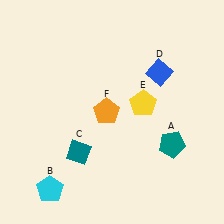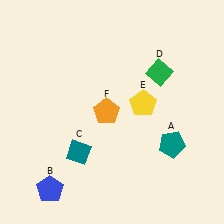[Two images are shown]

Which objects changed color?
B changed from cyan to blue. D changed from blue to green.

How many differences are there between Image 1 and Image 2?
There are 2 differences between the two images.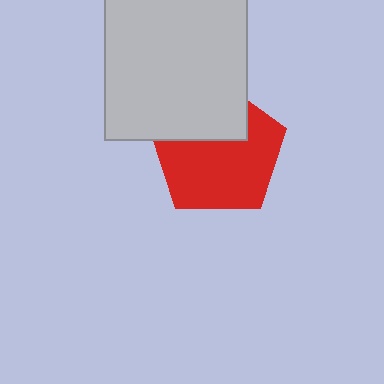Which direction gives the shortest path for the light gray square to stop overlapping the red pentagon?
Moving up gives the shortest separation.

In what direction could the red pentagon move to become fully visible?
The red pentagon could move down. That would shift it out from behind the light gray square entirely.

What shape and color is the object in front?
The object in front is a light gray square.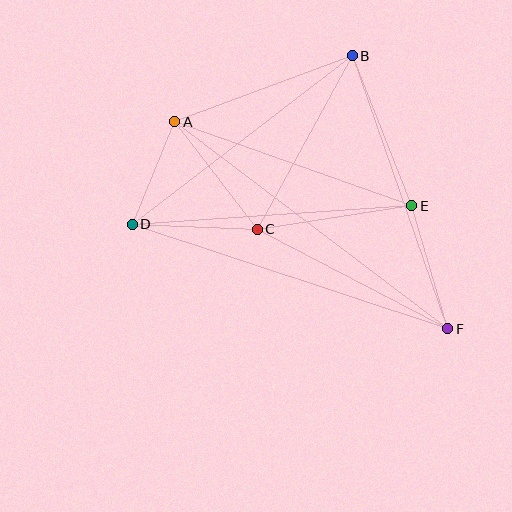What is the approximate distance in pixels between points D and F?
The distance between D and F is approximately 332 pixels.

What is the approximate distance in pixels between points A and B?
The distance between A and B is approximately 189 pixels.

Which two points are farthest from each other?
Points A and F are farthest from each other.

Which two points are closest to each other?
Points A and D are closest to each other.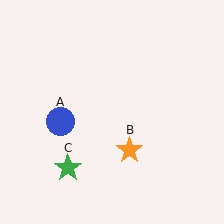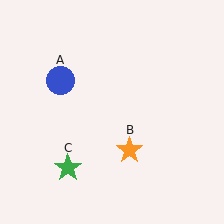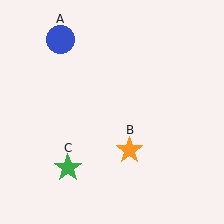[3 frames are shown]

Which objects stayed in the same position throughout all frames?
Orange star (object B) and green star (object C) remained stationary.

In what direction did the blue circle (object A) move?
The blue circle (object A) moved up.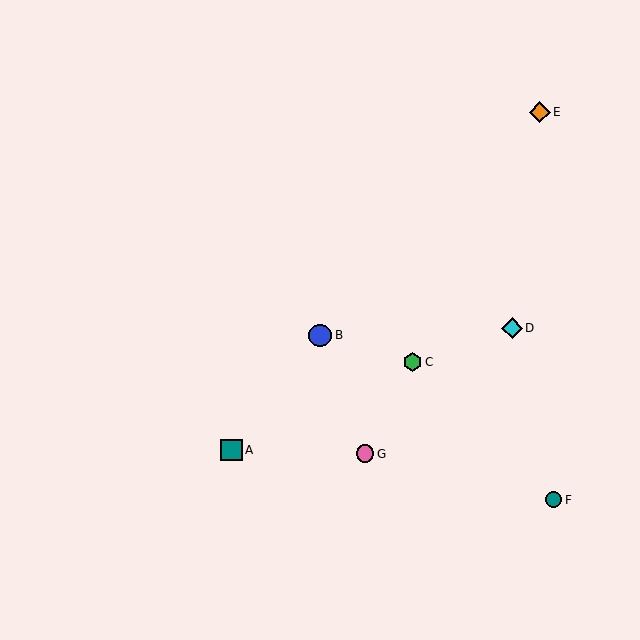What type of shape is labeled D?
Shape D is a cyan diamond.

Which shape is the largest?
The blue circle (labeled B) is the largest.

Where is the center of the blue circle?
The center of the blue circle is at (320, 335).